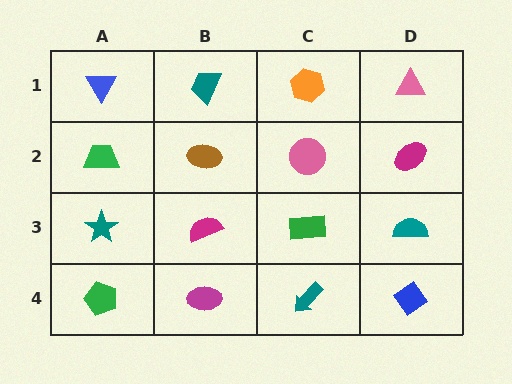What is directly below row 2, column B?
A magenta semicircle.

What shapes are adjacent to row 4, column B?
A magenta semicircle (row 3, column B), a green pentagon (row 4, column A), a teal arrow (row 4, column C).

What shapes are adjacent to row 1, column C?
A pink circle (row 2, column C), a teal trapezoid (row 1, column B), a pink triangle (row 1, column D).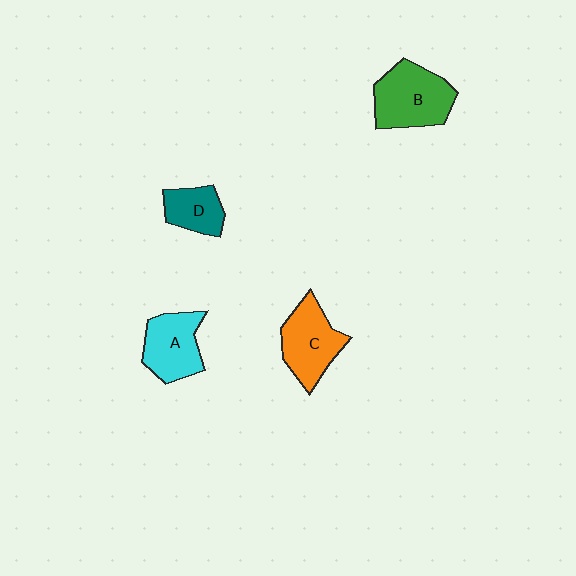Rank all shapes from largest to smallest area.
From largest to smallest: B (green), C (orange), A (cyan), D (teal).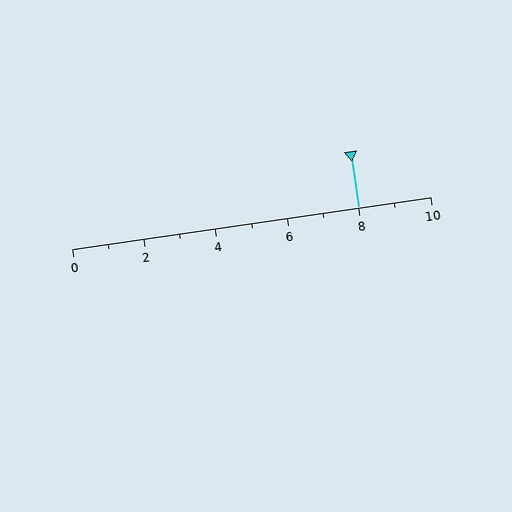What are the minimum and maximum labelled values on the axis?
The axis runs from 0 to 10.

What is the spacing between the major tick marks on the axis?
The major ticks are spaced 2 apart.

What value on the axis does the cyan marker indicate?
The marker indicates approximately 8.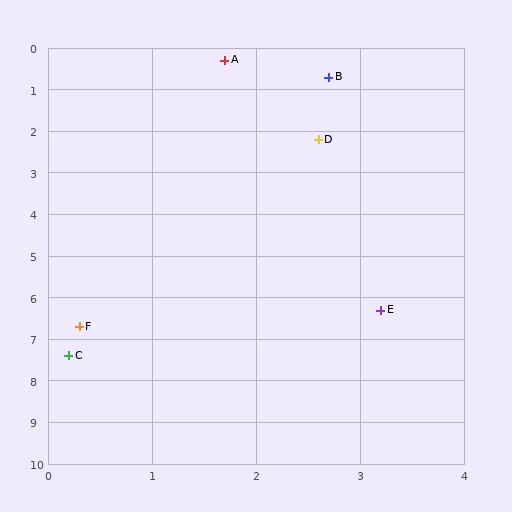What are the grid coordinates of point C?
Point C is at approximately (0.2, 7.4).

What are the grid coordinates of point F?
Point F is at approximately (0.3, 6.7).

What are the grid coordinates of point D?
Point D is at approximately (2.6, 2.2).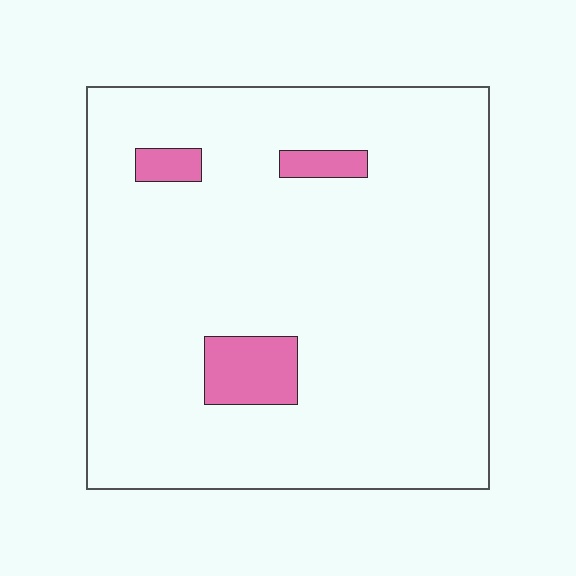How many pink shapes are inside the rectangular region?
3.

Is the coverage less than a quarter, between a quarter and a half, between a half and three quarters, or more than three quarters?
Less than a quarter.